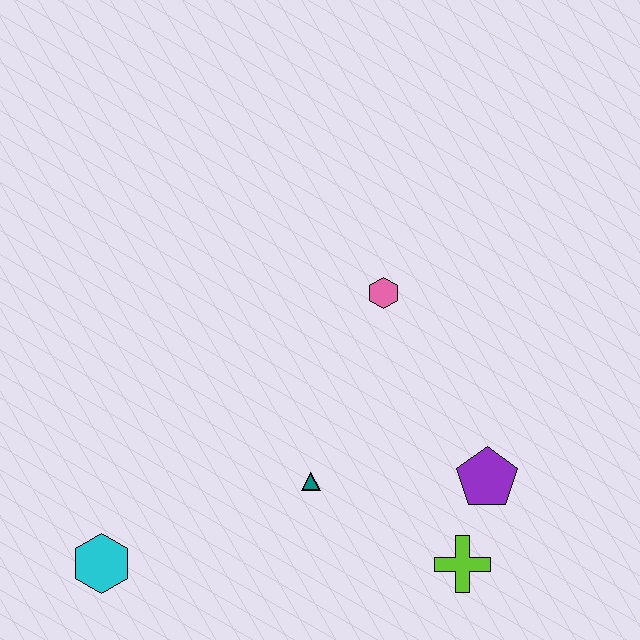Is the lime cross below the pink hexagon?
Yes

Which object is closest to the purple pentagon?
The lime cross is closest to the purple pentagon.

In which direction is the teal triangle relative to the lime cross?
The teal triangle is to the left of the lime cross.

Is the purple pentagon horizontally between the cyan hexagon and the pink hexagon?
No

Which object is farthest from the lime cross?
The cyan hexagon is farthest from the lime cross.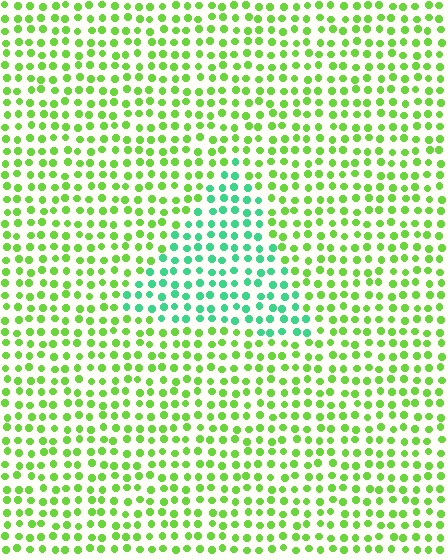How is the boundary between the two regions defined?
The boundary is defined purely by a slight shift in hue (about 48 degrees). Spacing, size, and orientation are identical on both sides.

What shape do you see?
I see a triangle.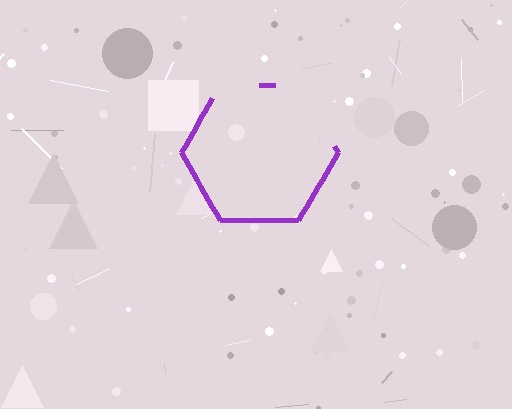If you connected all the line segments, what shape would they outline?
They would outline a hexagon.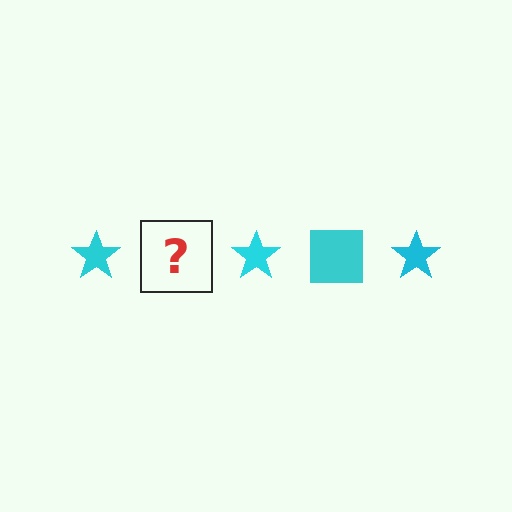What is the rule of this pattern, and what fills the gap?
The rule is that the pattern cycles through star, square shapes in cyan. The gap should be filled with a cyan square.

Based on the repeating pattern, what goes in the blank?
The blank should be a cyan square.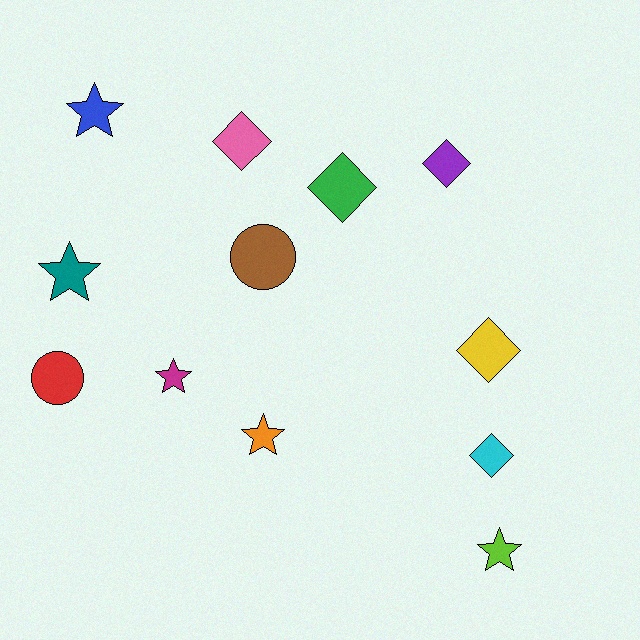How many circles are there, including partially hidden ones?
There are 2 circles.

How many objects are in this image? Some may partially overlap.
There are 12 objects.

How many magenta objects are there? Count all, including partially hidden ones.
There is 1 magenta object.